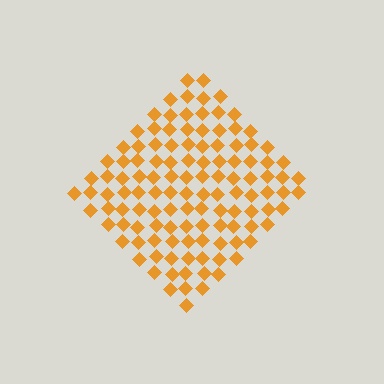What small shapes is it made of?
It is made of small diamonds.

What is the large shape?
The large shape is a diamond.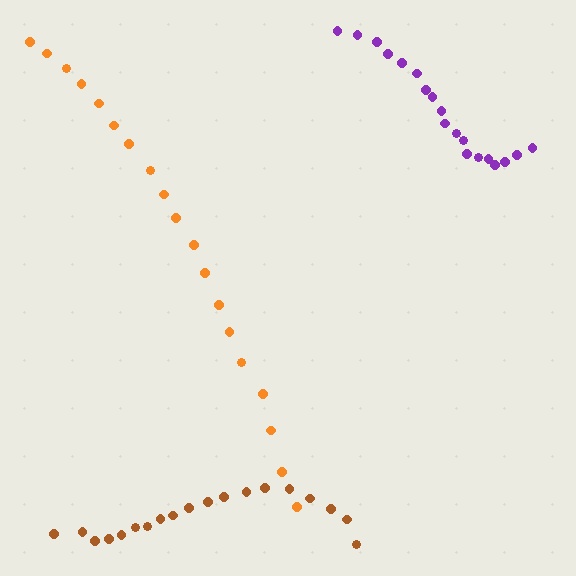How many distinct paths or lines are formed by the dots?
There are 3 distinct paths.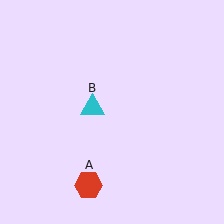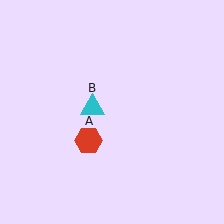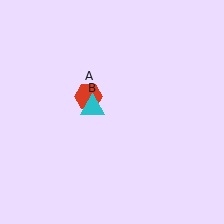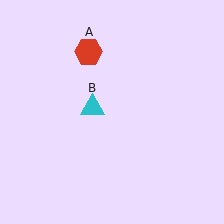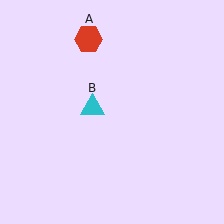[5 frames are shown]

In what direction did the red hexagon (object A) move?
The red hexagon (object A) moved up.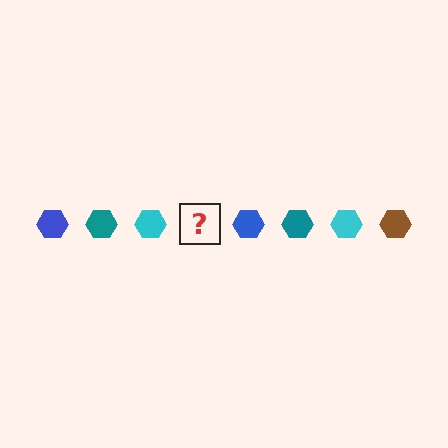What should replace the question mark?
The question mark should be replaced with a brown hexagon.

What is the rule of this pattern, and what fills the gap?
The rule is that the pattern cycles through blue, teal, cyan, brown hexagons. The gap should be filled with a brown hexagon.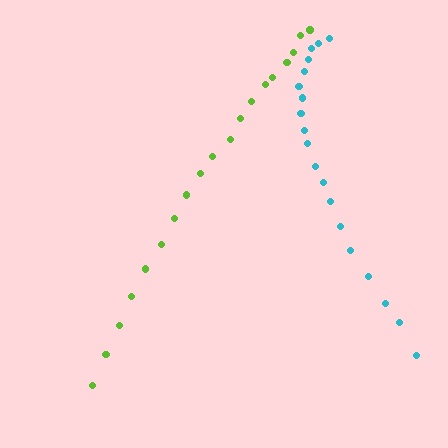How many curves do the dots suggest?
There are 2 distinct paths.